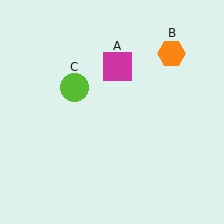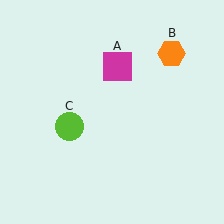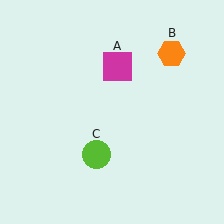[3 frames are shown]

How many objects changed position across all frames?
1 object changed position: lime circle (object C).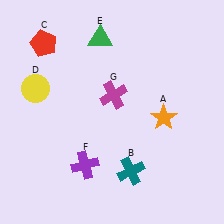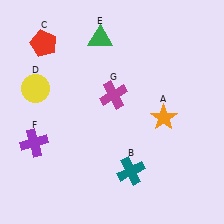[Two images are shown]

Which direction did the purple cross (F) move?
The purple cross (F) moved left.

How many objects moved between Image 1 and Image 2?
1 object moved between the two images.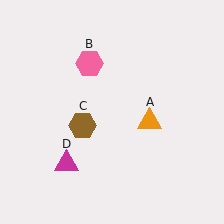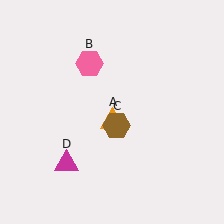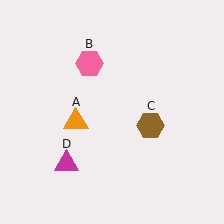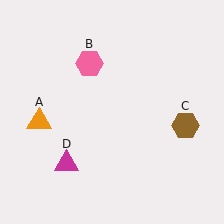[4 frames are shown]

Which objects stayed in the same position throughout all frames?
Pink hexagon (object B) and magenta triangle (object D) remained stationary.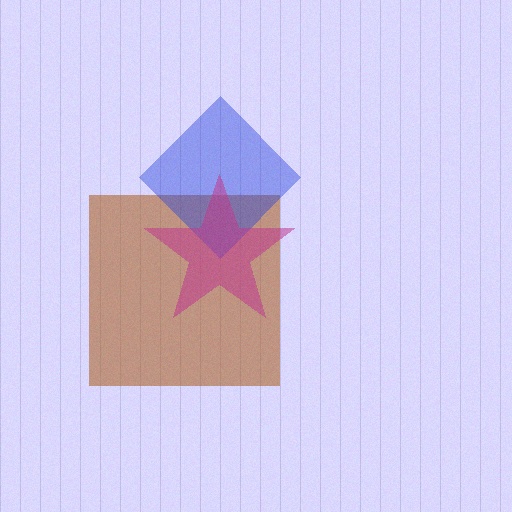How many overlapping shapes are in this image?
There are 3 overlapping shapes in the image.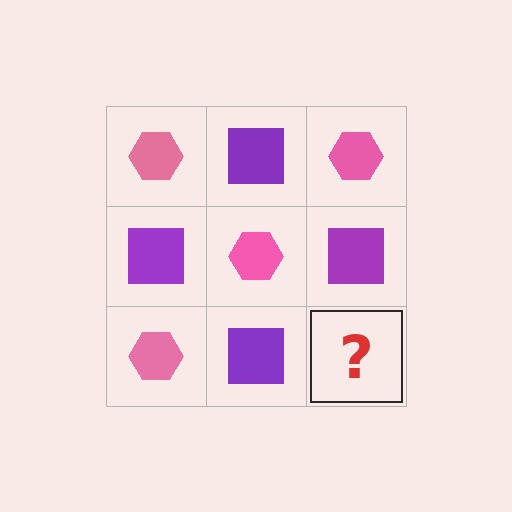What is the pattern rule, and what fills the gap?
The rule is that it alternates pink hexagon and purple square in a checkerboard pattern. The gap should be filled with a pink hexagon.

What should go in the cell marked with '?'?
The missing cell should contain a pink hexagon.